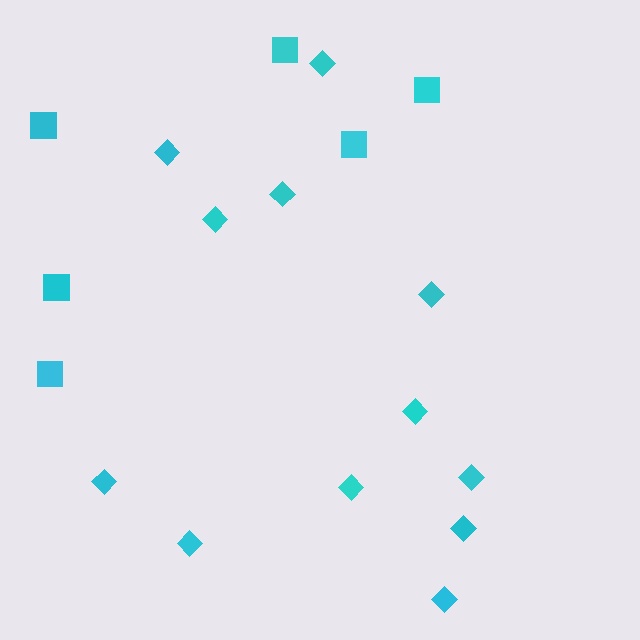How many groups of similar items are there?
There are 2 groups: one group of squares (6) and one group of diamonds (12).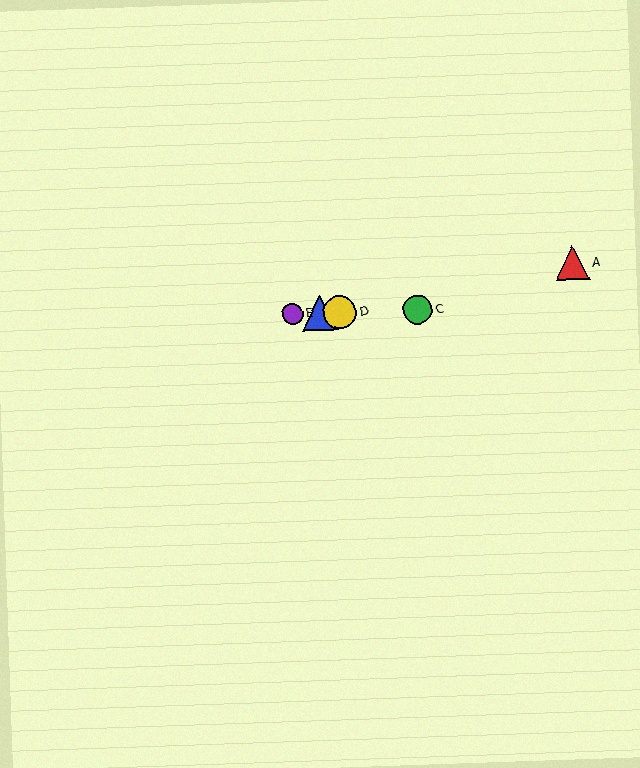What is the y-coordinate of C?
Object C is at y≈310.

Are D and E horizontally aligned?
Yes, both are at y≈312.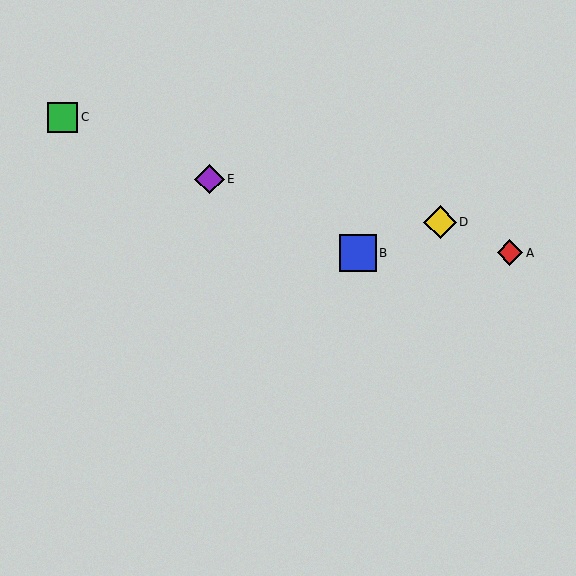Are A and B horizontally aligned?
Yes, both are at y≈253.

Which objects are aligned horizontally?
Objects A, B are aligned horizontally.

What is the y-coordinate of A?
Object A is at y≈253.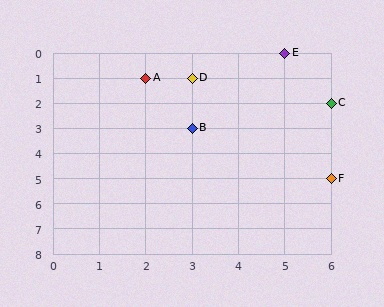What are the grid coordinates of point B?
Point B is at grid coordinates (3, 3).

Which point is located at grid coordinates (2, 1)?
Point A is at (2, 1).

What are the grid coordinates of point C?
Point C is at grid coordinates (6, 2).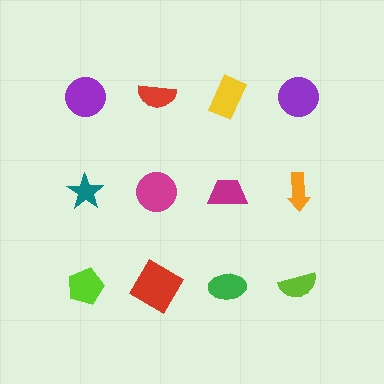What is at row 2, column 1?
A teal star.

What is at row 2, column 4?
An orange arrow.